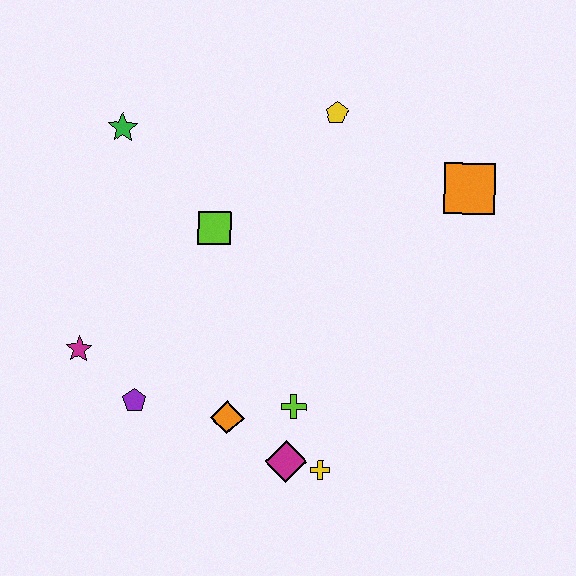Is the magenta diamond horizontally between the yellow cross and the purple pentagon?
Yes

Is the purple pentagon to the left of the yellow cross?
Yes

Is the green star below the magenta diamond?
No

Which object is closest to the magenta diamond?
The yellow cross is closest to the magenta diamond.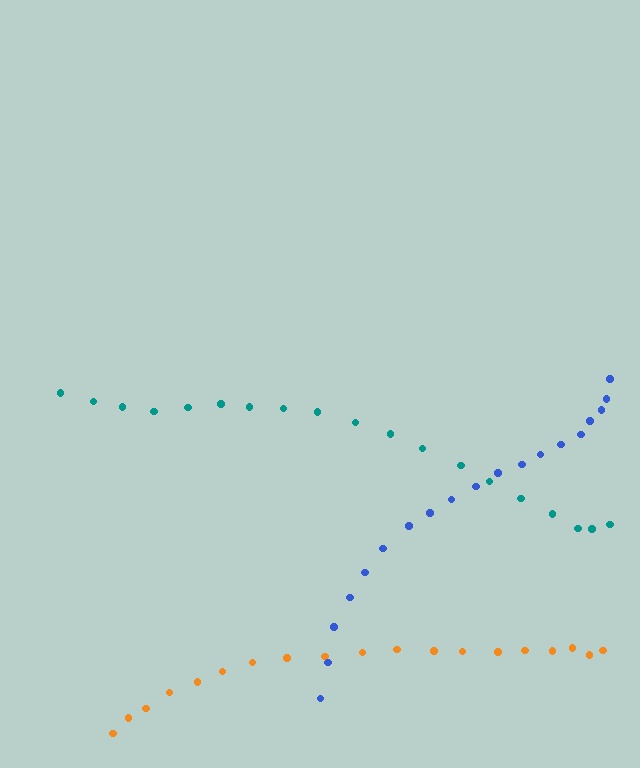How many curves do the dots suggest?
There are 3 distinct paths.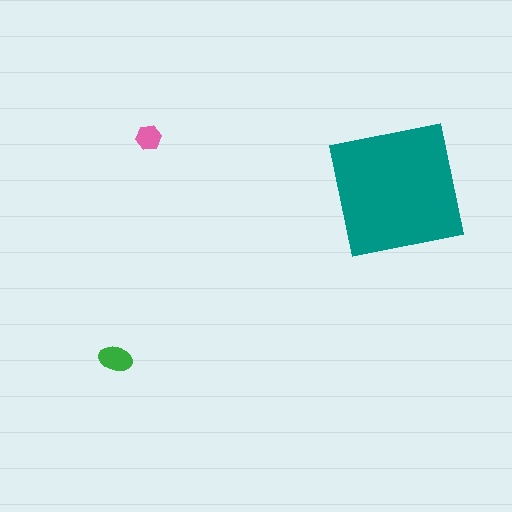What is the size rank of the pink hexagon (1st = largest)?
3rd.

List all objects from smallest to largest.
The pink hexagon, the green ellipse, the teal square.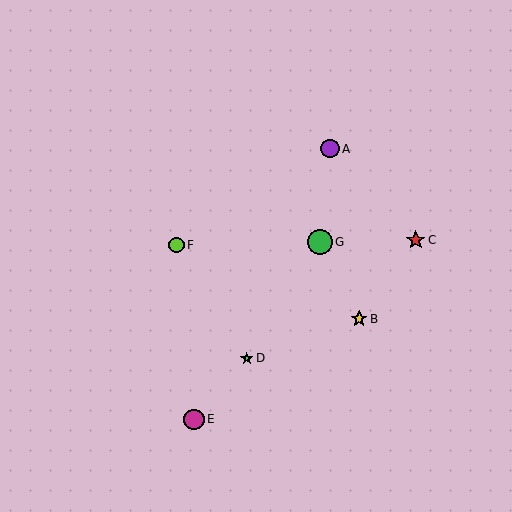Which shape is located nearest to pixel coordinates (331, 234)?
The green circle (labeled G) at (320, 242) is nearest to that location.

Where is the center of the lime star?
The center of the lime star is at (247, 358).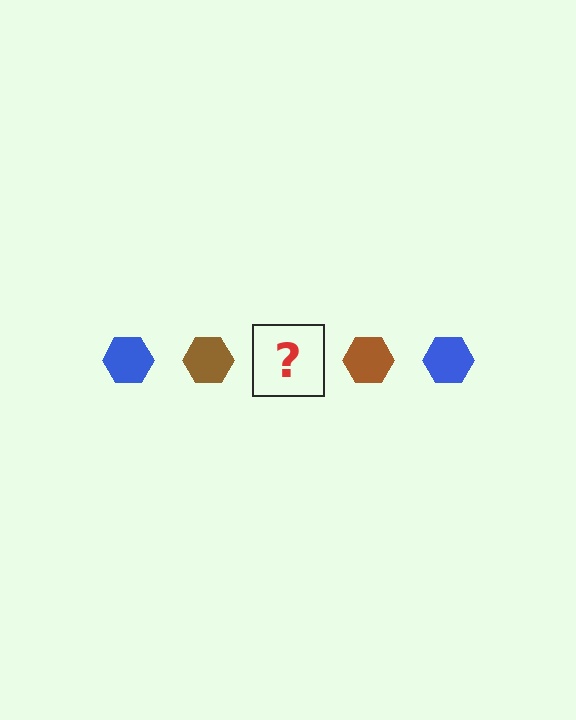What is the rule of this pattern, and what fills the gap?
The rule is that the pattern cycles through blue, brown hexagons. The gap should be filled with a blue hexagon.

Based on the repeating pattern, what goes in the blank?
The blank should be a blue hexagon.